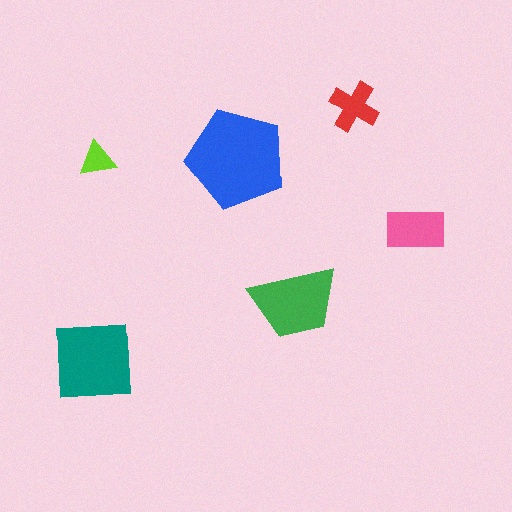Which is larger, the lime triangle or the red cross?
The red cross.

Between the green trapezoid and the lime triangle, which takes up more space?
The green trapezoid.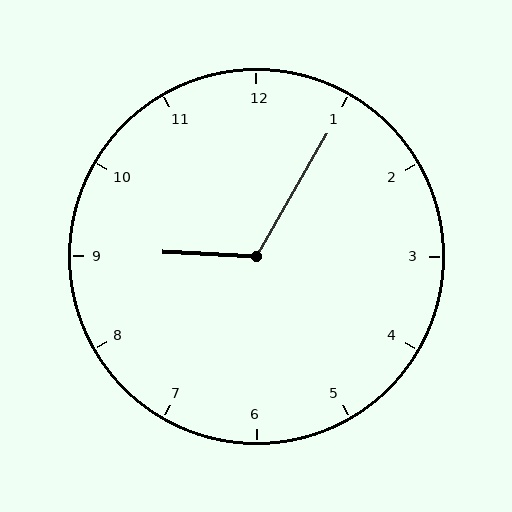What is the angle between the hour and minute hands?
Approximately 118 degrees.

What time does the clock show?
9:05.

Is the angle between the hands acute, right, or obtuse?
It is obtuse.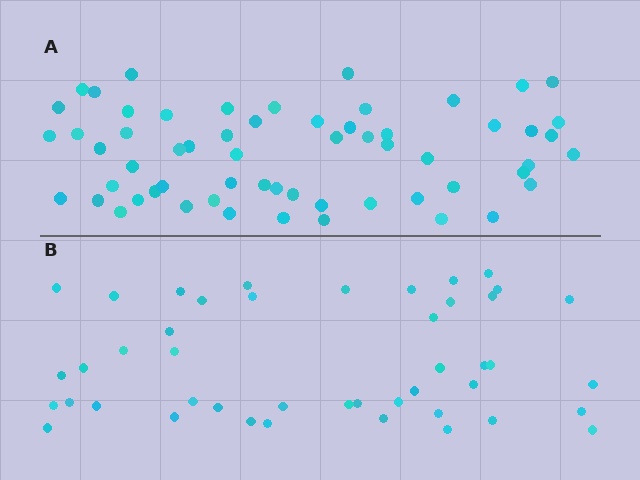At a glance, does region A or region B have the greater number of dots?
Region A (the top region) has more dots.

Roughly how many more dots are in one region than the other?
Region A has approximately 15 more dots than region B.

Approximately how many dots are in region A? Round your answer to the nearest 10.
About 60 dots.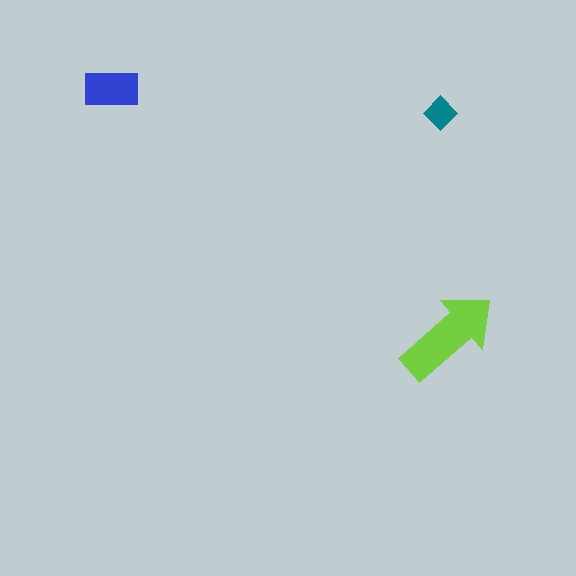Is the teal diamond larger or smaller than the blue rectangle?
Smaller.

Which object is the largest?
The lime arrow.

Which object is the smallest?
The teal diamond.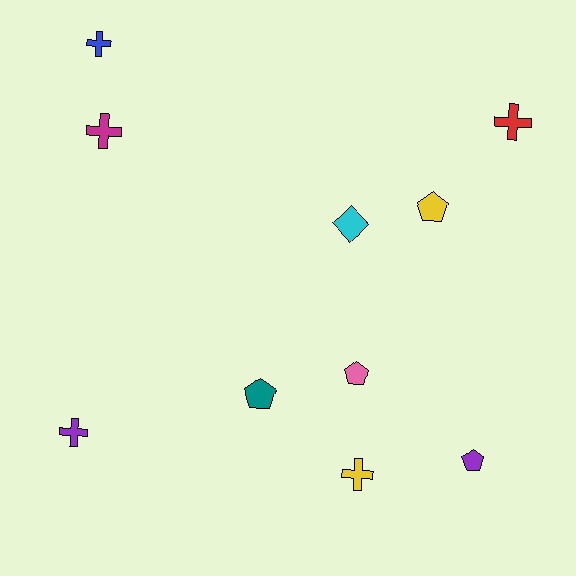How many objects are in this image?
There are 10 objects.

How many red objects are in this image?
There is 1 red object.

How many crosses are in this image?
There are 5 crosses.